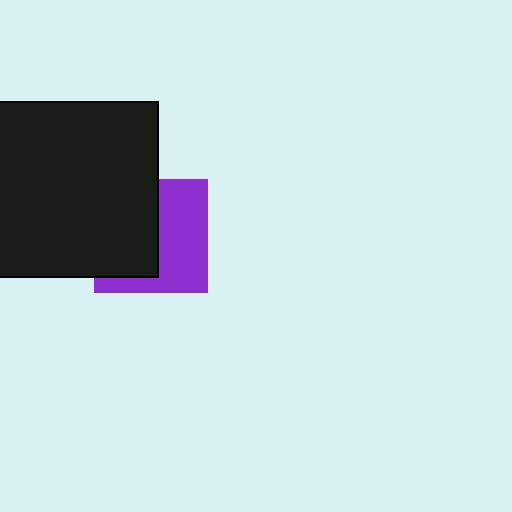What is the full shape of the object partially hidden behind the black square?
The partially hidden object is a purple square.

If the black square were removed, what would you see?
You would see the complete purple square.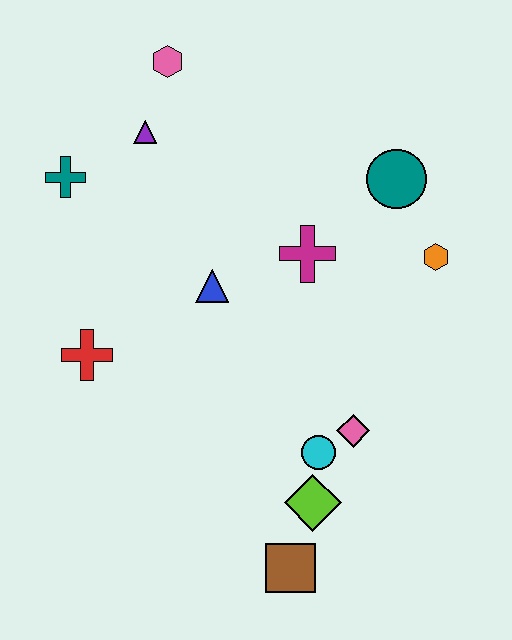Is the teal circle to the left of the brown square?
No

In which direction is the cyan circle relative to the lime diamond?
The cyan circle is above the lime diamond.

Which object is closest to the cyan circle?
The pink diamond is closest to the cyan circle.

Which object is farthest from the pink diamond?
The pink hexagon is farthest from the pink diamond.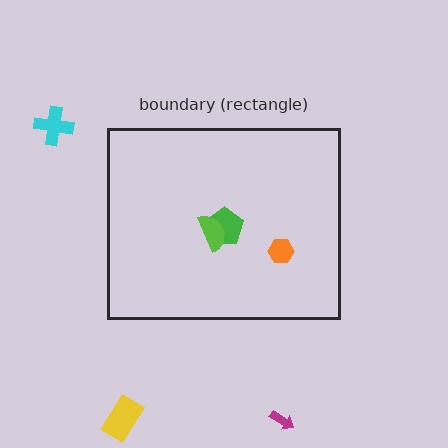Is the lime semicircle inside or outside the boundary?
Inside.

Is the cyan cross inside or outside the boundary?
Outside.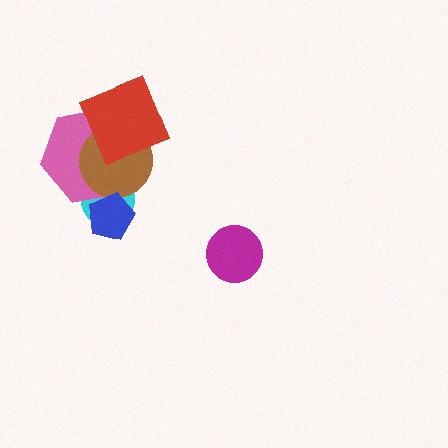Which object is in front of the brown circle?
The red diamond is in front of the brown circle.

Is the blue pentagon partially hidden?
No, no other shape covers it.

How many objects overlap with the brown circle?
3 objects overlap with the brown circle.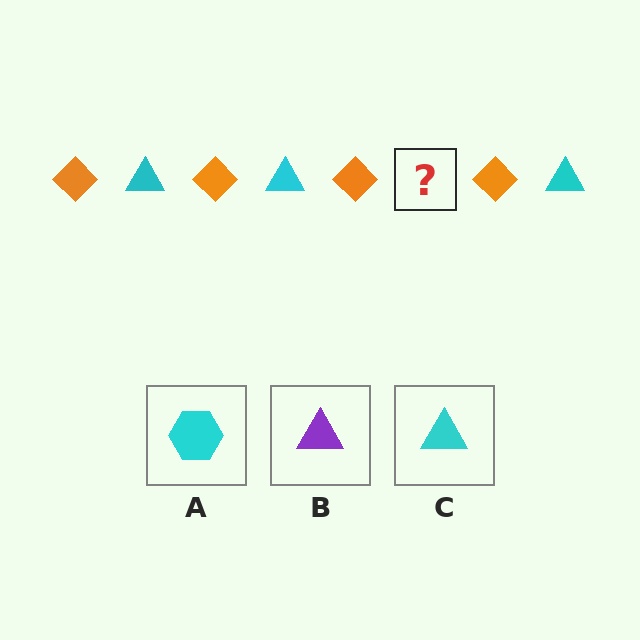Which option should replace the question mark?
Option C.